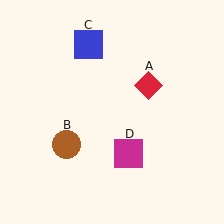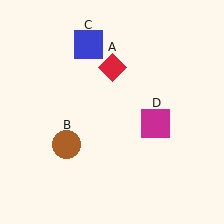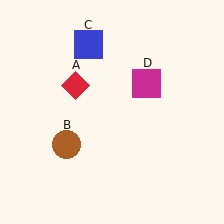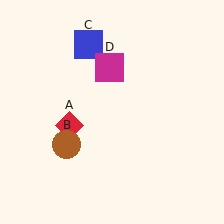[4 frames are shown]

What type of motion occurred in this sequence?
The red diamond (object A), magenta square (object D) rotated counterclockwise around the center of the scene.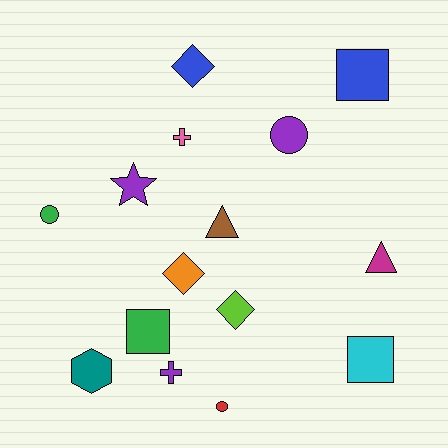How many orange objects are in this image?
There is 1 orange object.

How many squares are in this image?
There are 3 squares.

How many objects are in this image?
There are 15 objects.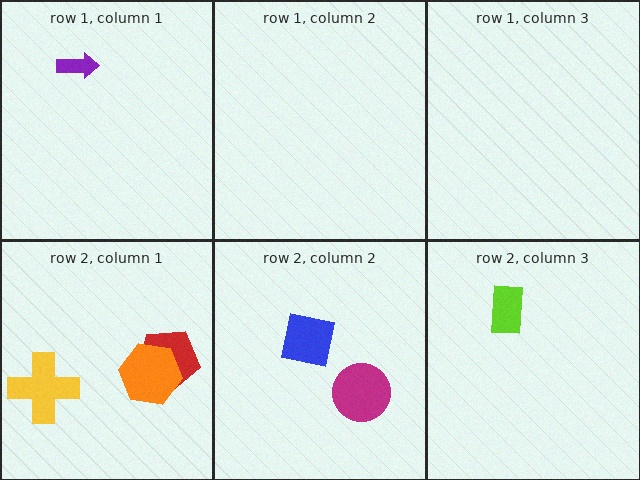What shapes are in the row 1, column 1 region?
The purple arrow.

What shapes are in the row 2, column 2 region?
The blue square, the magenta circle.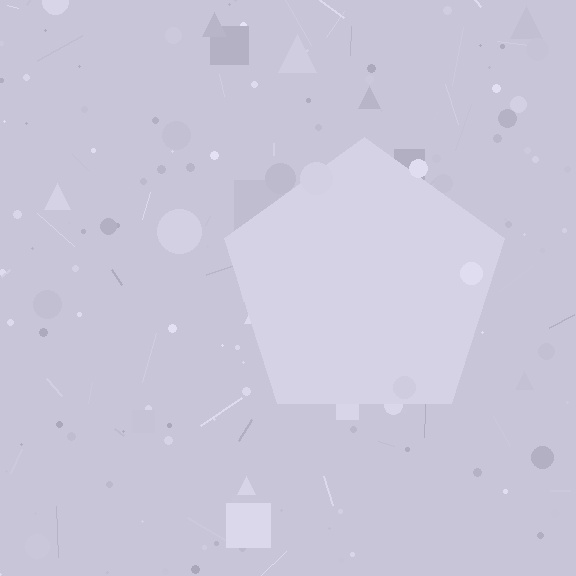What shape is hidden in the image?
A pentagon is hidden in the image.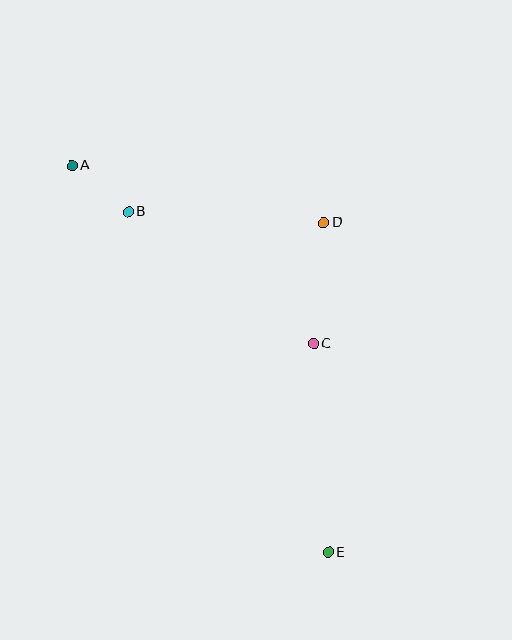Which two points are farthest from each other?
Points A and E are farthest from each other.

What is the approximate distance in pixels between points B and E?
The distance between B and E is approximately 395 pixels.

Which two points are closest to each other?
Points A and B are closest to each other.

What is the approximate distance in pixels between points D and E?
The distance between D and E is approximately 330 pixels.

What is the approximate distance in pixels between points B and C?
The distance between B and C is approximately 227 pixels.